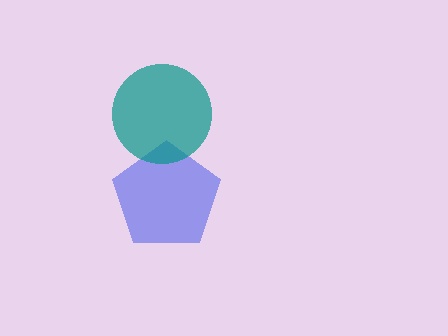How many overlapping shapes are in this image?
There are 2 overlapping shapes in the image.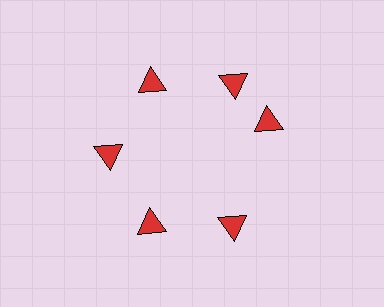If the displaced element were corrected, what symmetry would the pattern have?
It would have 6-fold rotational symmetry — the pattern would map onto itself every 60 degrees.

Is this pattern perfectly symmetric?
No. The 6 red triangles are arranged in a ring, but one element near the 3 o'clock position is rotated out of alignment along the ring, breaking the 6-fold rotational symmetry.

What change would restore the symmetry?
The symmetry would be restored by rotating it back into even spacing with its neighbors so that all 6 triangles sit at equal angles and equal distance from the center.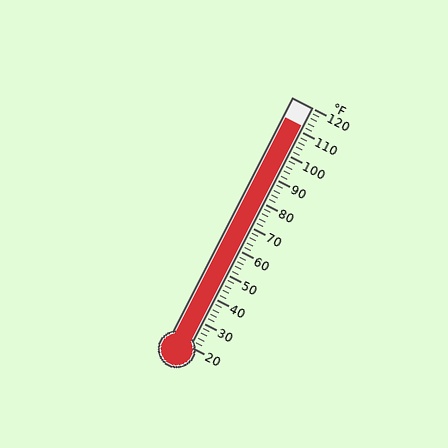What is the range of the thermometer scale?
The thermometer scale ranges from 20°F to 120°F.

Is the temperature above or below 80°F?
The temperature is above 80°F.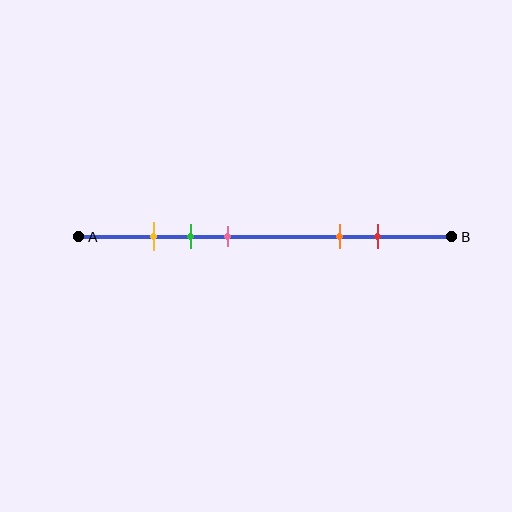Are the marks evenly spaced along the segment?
No, the marks are not evenly spaced.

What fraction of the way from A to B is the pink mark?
The pink mark is approximately 40% (0.4) of the way from A to B.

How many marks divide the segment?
There are 5 marks dividing the segment.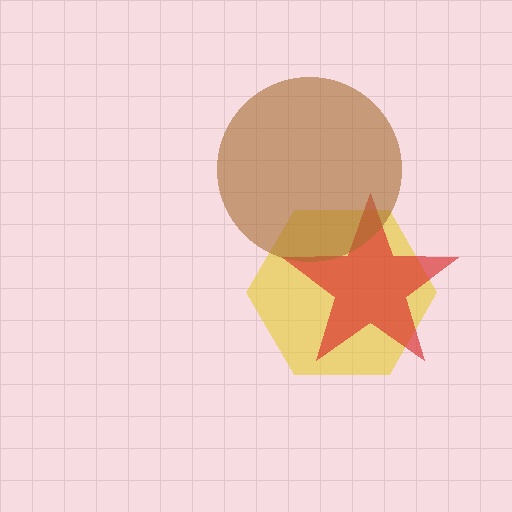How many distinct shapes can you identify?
There are 3 distinct shapes: a yellow hexagon, a red star, a brown circle.